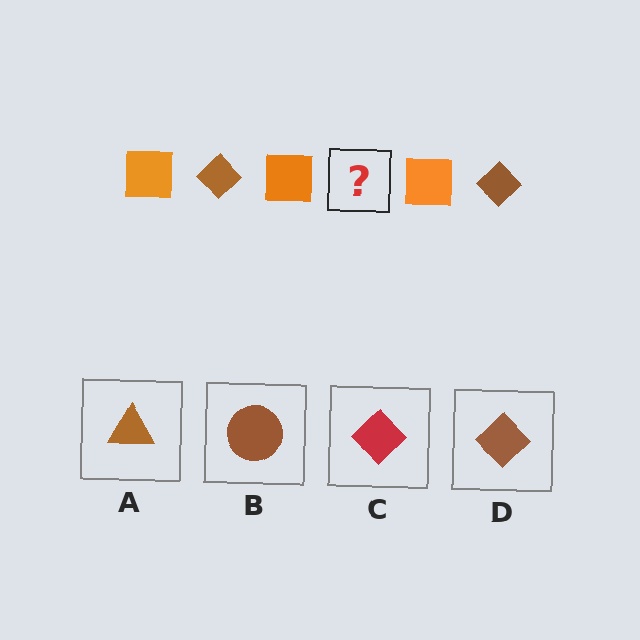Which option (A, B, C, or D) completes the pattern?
D.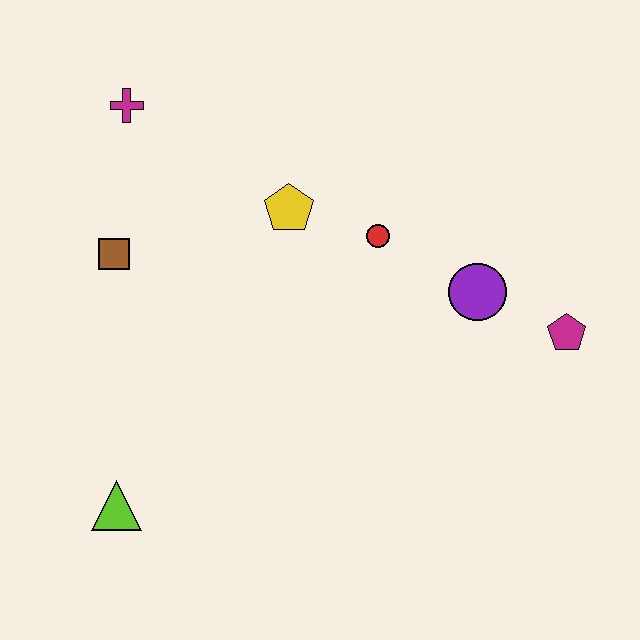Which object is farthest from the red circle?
The lime triangle is farthest from the red circle.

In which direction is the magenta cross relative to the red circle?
The magenta cross is to the left of the red circle.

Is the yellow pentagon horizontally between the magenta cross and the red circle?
Yes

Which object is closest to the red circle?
The yellow pentagon is closest to the red circle.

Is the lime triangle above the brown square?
No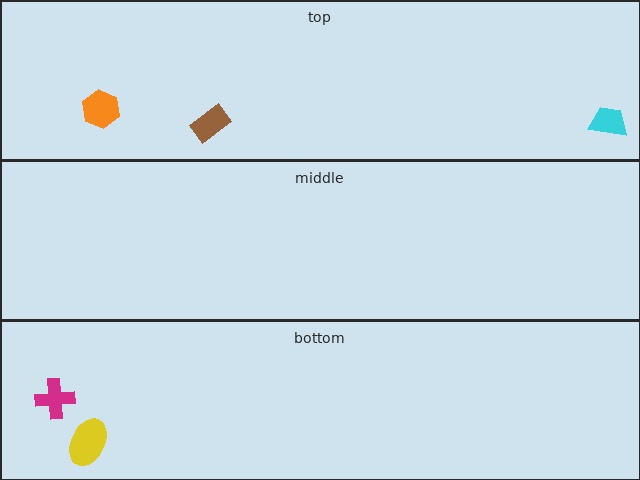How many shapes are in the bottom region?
2.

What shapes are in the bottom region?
The magenta cross, the yellow ellipse.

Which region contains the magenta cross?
The bottom region.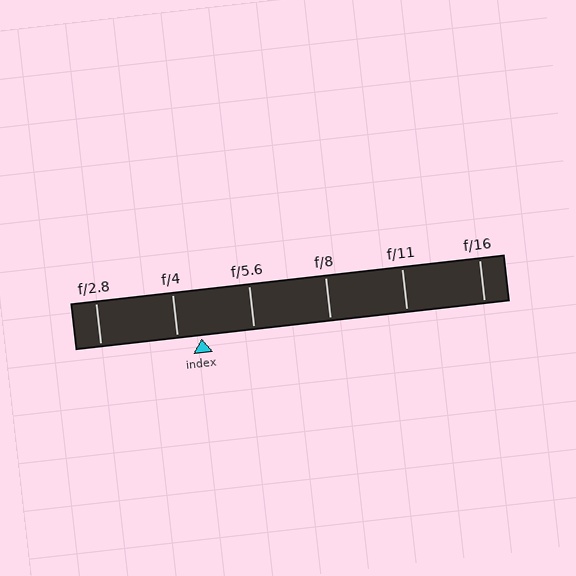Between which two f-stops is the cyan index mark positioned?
The index mark is between f/4 and f/5.6.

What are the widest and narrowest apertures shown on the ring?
The widest aperture shown is f/2.8 and the narrowest is f/16.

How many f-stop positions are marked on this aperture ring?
There are 6 f-stop positions marked.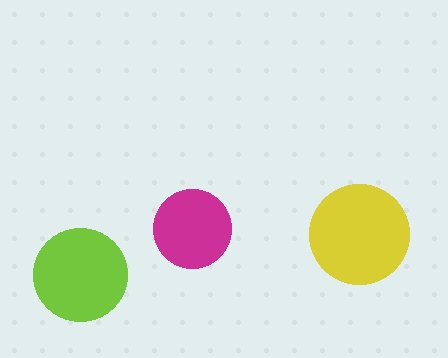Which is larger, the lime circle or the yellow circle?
The yellow one.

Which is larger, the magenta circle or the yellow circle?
The yellow one.